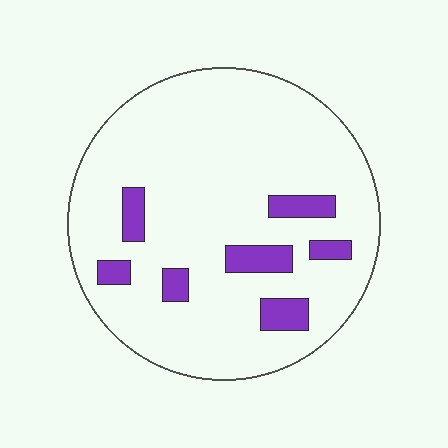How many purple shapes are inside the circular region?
7.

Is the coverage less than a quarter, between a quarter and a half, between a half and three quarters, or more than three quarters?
Less than a quarter.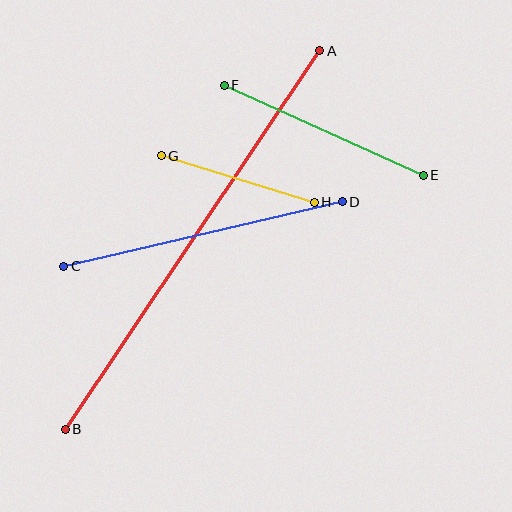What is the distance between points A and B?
The distance is approximately 456 pixels.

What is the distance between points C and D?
The distance is approximately 286 pixels.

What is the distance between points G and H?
The distance is approximately 160 pixels.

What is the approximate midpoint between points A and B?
The midpoint is at approximately (192, 240) pixels.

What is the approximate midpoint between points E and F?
The midpoint is at approximately (324, 130) pixels.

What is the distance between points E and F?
The distance is approximately 218 pixels.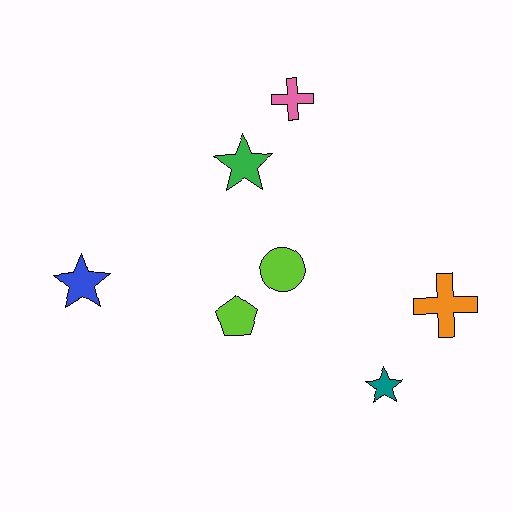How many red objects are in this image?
There are no red objects.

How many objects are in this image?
There are 7 objects.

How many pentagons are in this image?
There is 1 pentagon.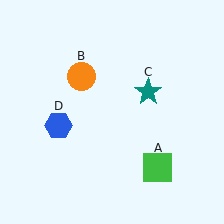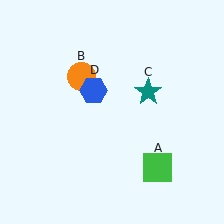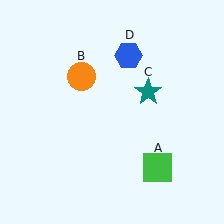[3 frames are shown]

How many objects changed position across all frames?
1 object changed position: blue hexagon (object D).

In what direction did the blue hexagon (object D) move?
The blue hexagon (object D) moved up and to the right.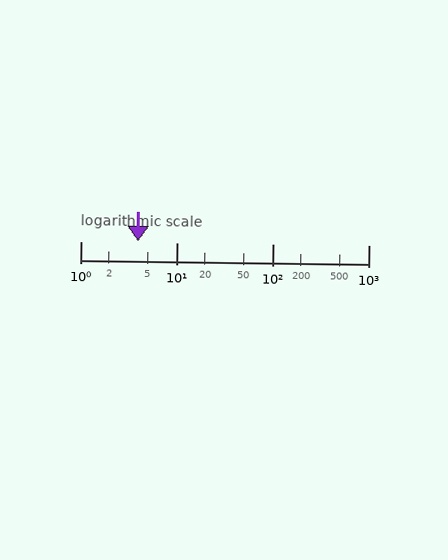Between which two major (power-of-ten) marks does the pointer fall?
The pointer is between 1 and 10.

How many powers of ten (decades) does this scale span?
The scale spans 3 decades, from 1 to 1000.